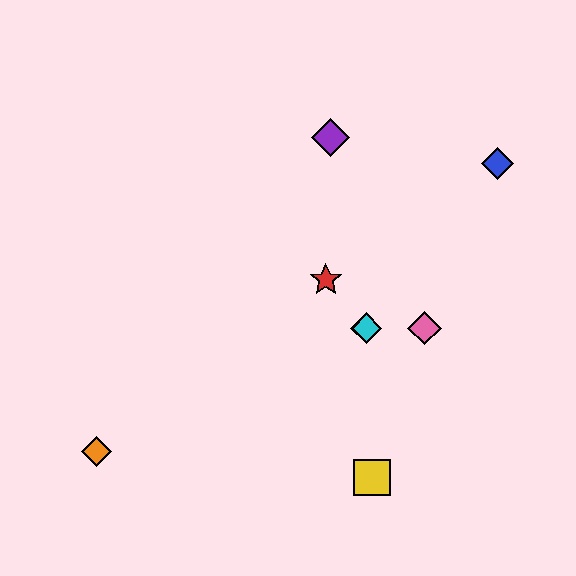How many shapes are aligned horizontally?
3 shapes (the green diamond, the cyan diamond, the pink diamond) are aligned horizontally.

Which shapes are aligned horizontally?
The green diamond, the cyan diamond, the pink diamond are aligned horizontally.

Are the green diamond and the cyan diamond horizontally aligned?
Yes, both are at y≈328.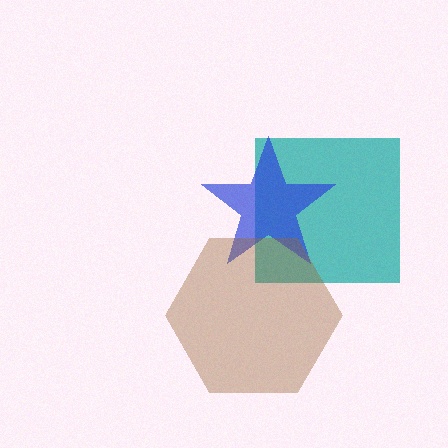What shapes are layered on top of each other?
The layered shapes are: a teal square, a blue star, a brown hexagon.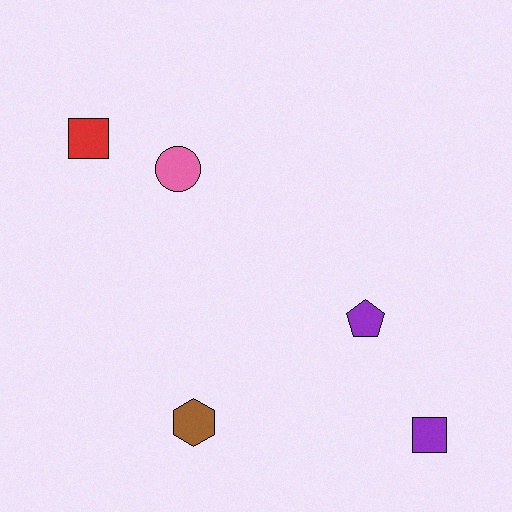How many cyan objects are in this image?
There are no cyan objects.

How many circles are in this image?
There is 1 circle.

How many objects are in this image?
There are 5 objects.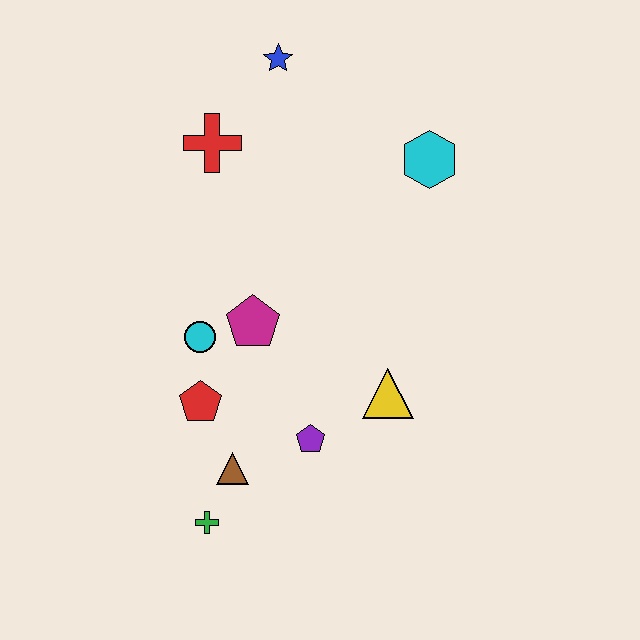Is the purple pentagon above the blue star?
No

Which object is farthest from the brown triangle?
The blue star is farthest from the brown triangle.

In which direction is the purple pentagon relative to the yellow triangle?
The purple pentagon is to the left of the yellow triangle.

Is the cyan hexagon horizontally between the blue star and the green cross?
No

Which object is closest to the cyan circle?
The magenta pentagon is closest to the cyan circle.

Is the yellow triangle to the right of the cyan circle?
Yes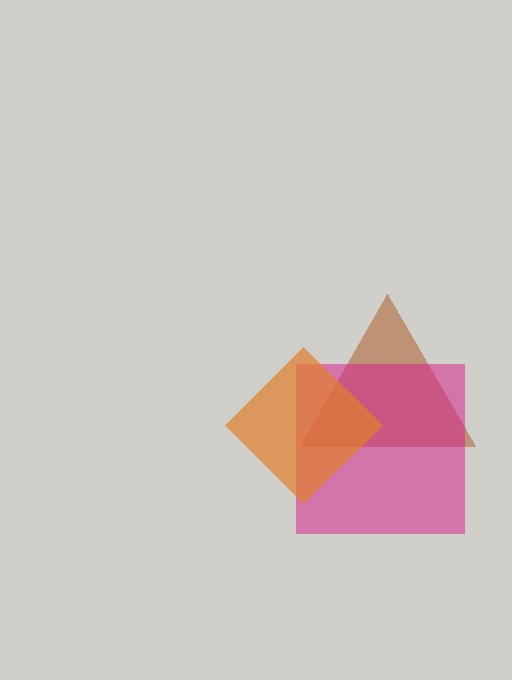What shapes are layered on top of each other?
The layered shapes are: a brown triangle, a magenta square, an orange diamond.